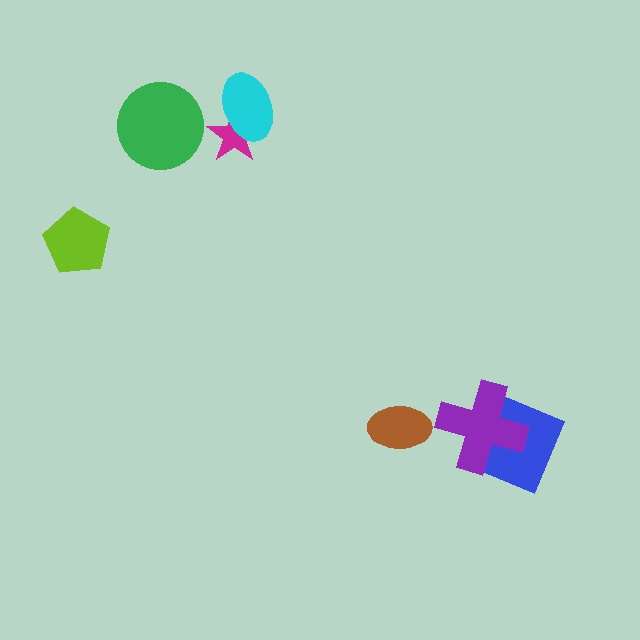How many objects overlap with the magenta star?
1 object overlaps with the magenta star.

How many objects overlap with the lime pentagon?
0 objects overlap with the lime pentagon.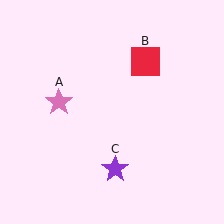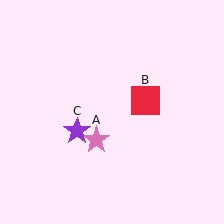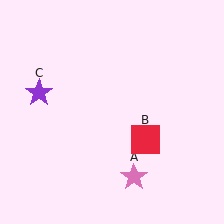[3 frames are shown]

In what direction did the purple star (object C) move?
The purple star (object C) moved up and to the left.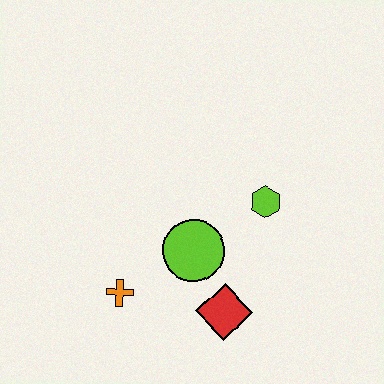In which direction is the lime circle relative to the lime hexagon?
The lime circle is to the left of the lime hexagon.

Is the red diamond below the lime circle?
Yes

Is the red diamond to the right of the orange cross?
Yes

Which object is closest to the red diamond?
The lime circle is closest to the red diamond.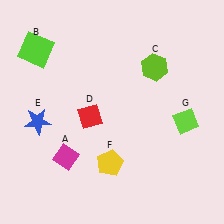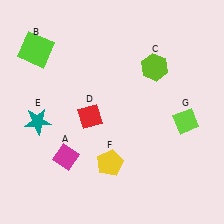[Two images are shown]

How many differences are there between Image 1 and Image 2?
There is 1 difference between the two images.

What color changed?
The star (E) changed from blue in Image 1 to teal in Image 2.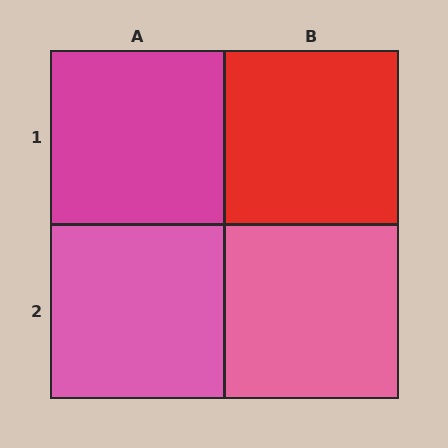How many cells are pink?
2 cells are pink.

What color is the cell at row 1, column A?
Magenta.